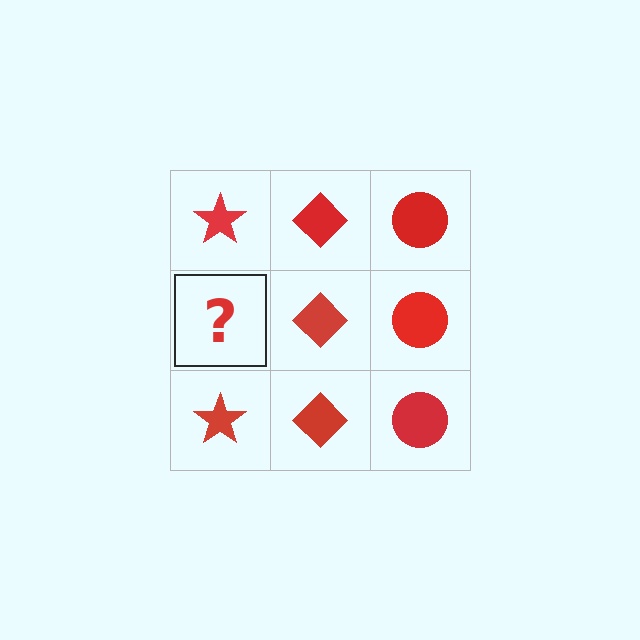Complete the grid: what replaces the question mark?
The question mark should be replaced with a red star.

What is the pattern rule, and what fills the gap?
The rule is that each column has a consistent shape. The gap should be filled with a red star.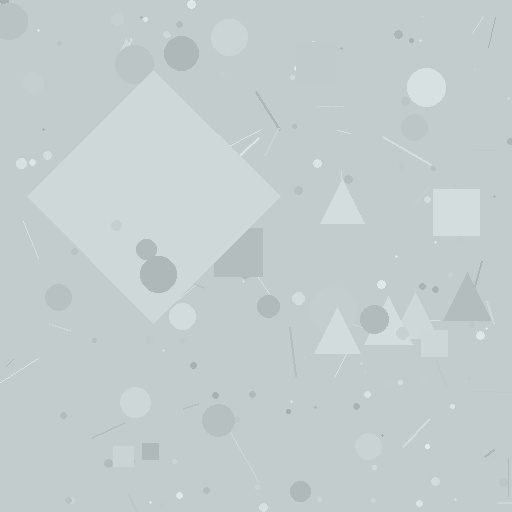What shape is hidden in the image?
A diamond is hidden in the image.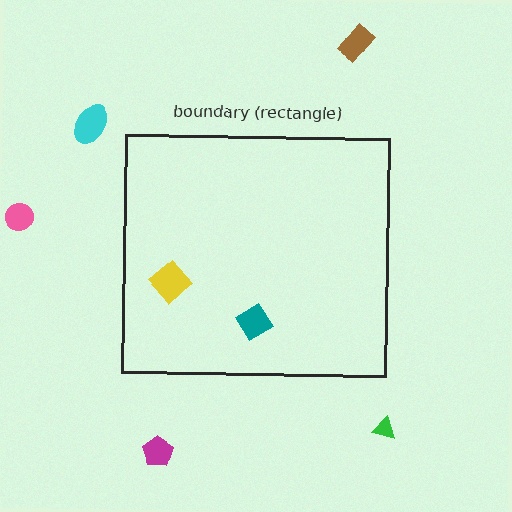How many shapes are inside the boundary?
2 inside, 5 outside.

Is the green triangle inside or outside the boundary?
Outside.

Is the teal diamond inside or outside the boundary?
Inside.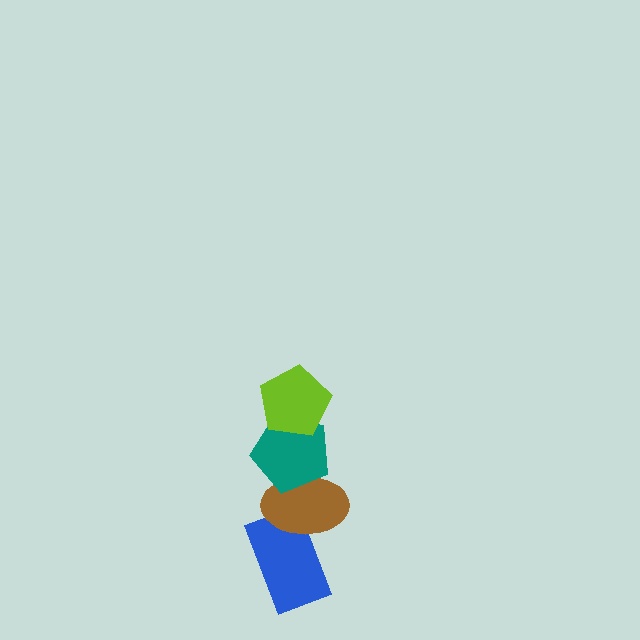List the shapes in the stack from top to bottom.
From top to bottom: the lime pentagon, the teal pentagon, the brown ellipse, the blue rectangle.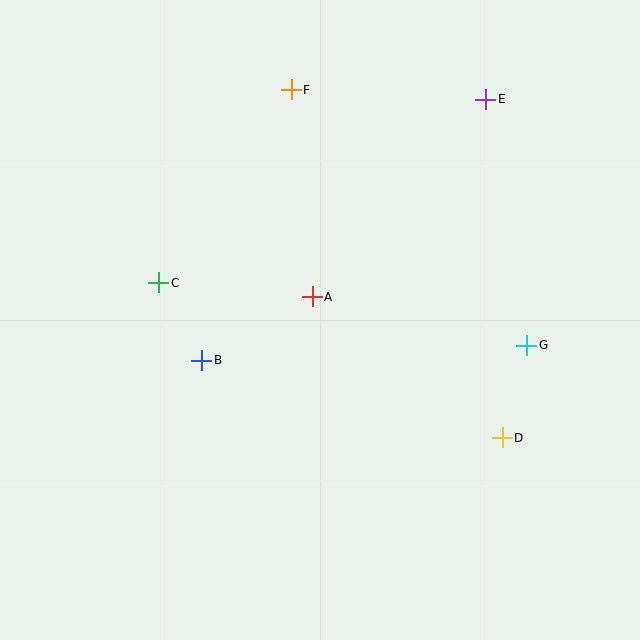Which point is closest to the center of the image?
Point A at (312, 297) is closest to the center.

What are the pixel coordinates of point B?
Point B is at (202, 360).